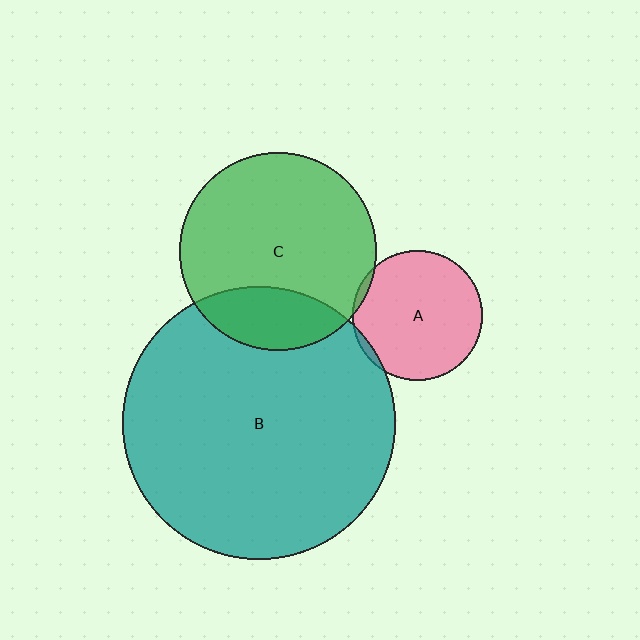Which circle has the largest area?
Circle B (teal).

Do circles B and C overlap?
Yes.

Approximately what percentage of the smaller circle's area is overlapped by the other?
Approximately 20%.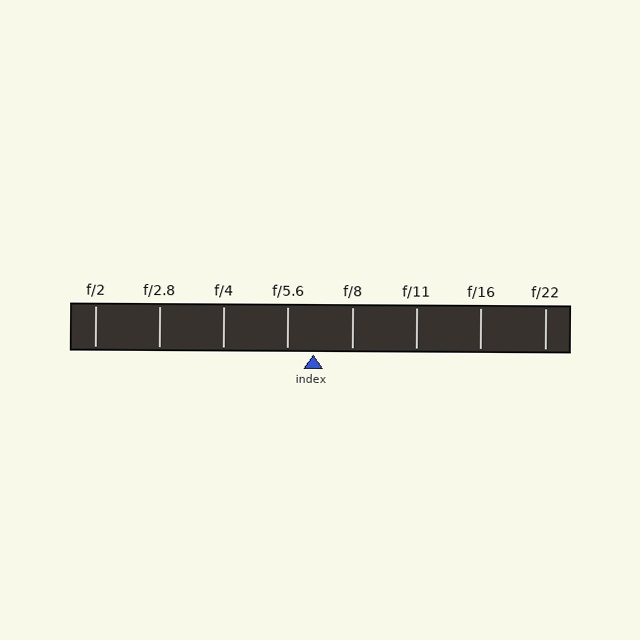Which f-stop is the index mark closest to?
The index mark is closest to f/5.6.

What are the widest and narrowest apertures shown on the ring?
The widest aperture shown is f/2 and the narrowest is f/22.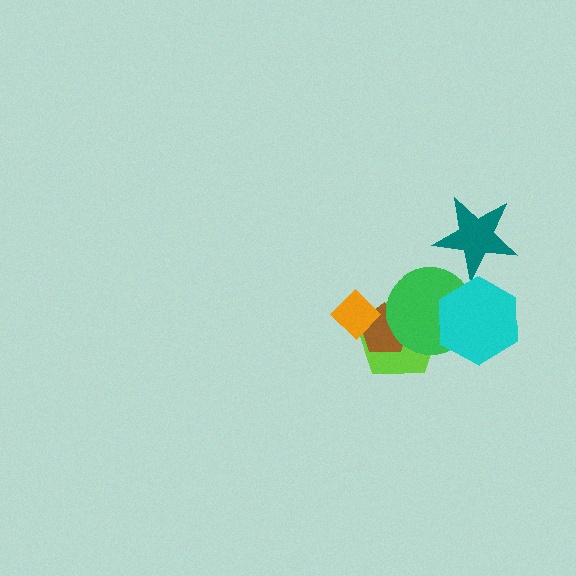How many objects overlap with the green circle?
3 objects overlap with the green circle.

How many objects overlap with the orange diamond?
2 objects overlap with the orange diamond.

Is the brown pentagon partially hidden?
Yes, it is partially covered by another shape.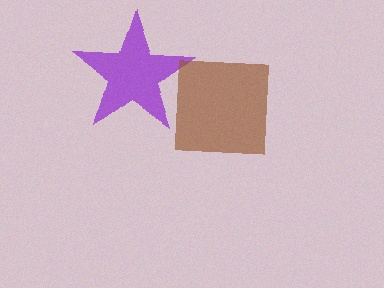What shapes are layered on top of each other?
The layered shapes are: a purple star, a brown square.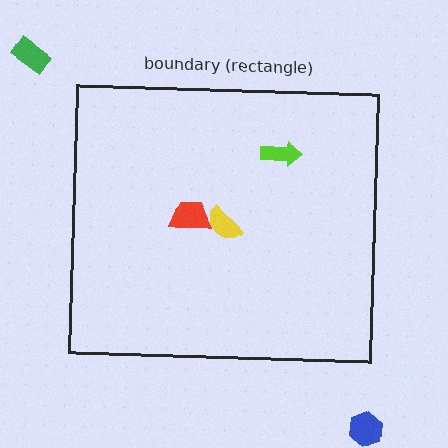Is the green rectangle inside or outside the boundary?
Outside.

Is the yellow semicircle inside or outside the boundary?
Inside.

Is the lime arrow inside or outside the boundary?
Inside.